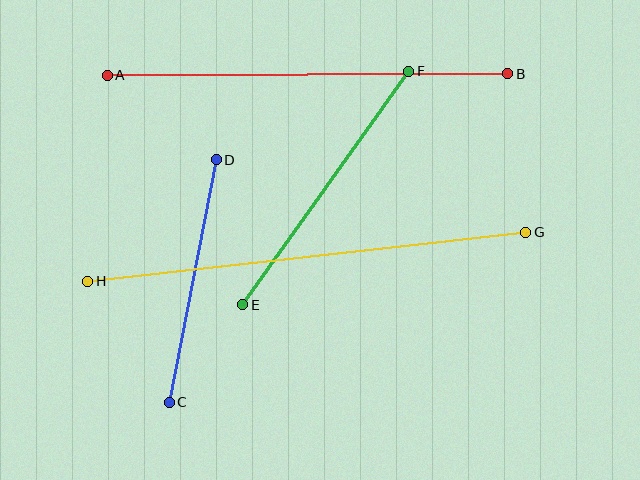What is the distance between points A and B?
The distance is approximately 400 pixels.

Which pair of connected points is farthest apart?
Points G and H are farthest apart.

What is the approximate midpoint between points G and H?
The midpoint is at approximately (307, 257) pixels.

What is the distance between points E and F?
The distance is approximately 287 pixels.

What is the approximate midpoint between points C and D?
The midpoint is at approximately (193, 281) pixels.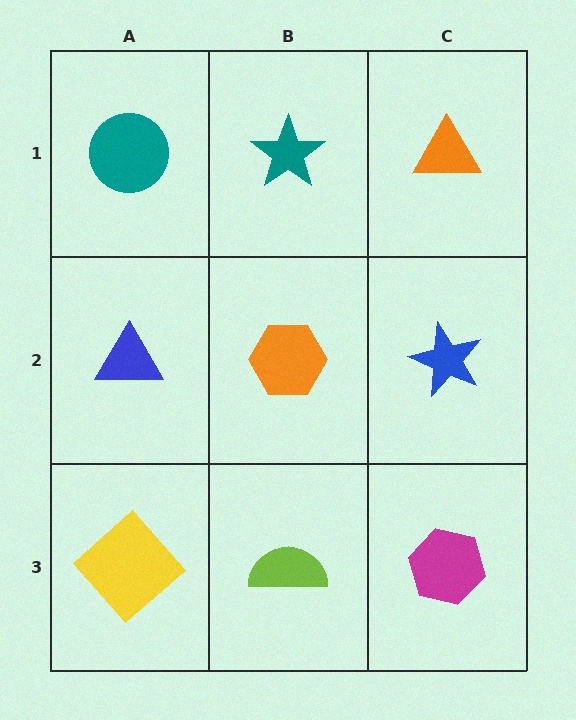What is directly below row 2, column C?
A magenta hexagon.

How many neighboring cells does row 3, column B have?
3.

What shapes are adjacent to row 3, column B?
An orange hexagon (row 2, column B), a yellow diamond (row 3, column A), a magenta hexagon (row 3, column C).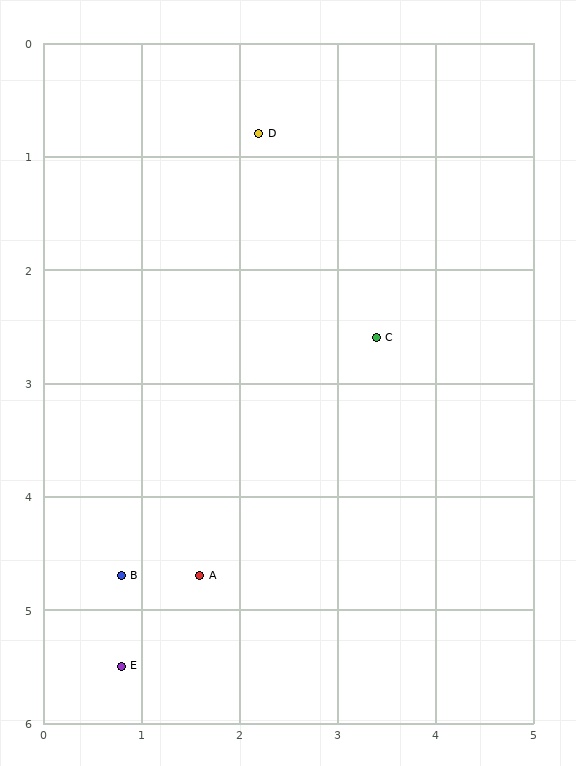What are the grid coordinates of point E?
Point E is at approximately (0.8, 5.5).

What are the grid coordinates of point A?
Point A is at approximately (1.6, 4.7).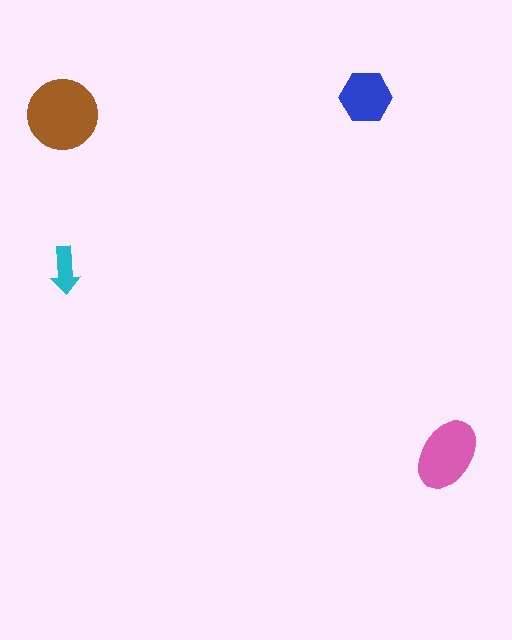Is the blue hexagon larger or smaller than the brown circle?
Smaller.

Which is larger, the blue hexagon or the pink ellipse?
The pink ellipse.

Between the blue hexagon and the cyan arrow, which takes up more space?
The blue hexagon.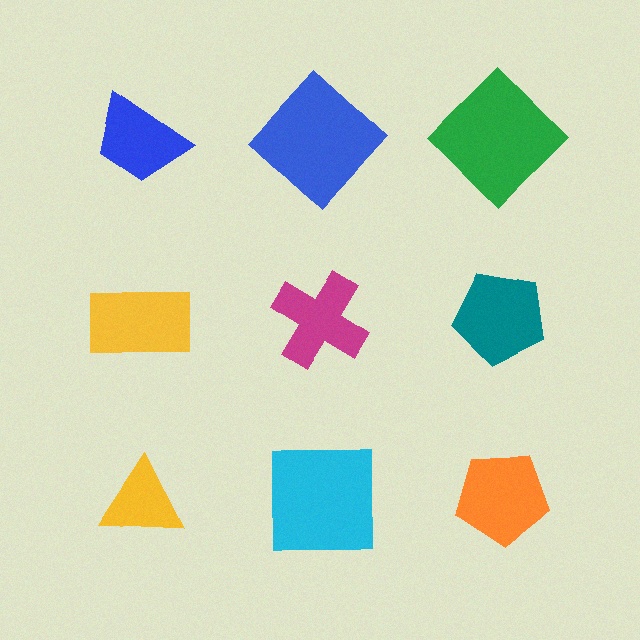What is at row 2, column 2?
A magenta cross.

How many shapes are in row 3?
3 shapes.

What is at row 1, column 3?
A green diamond.